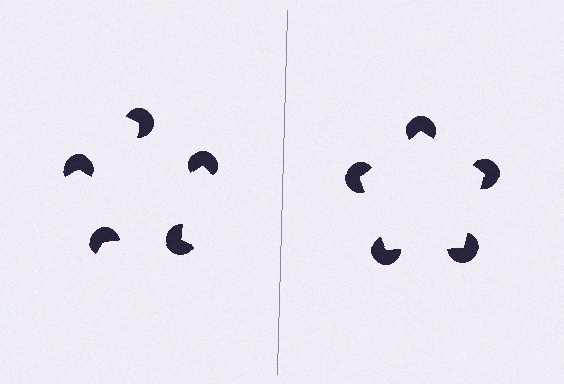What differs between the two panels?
The pac-man discs are positioned identically on both sides; only the wedge orientations differ. On the right they align to a pentagon; on the left they are misaligned.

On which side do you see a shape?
An illusory pentagon appears on the right side. On the left side the wedge cuts are rotated, so no coherent shape forms.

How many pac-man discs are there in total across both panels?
10 — 5 on each side.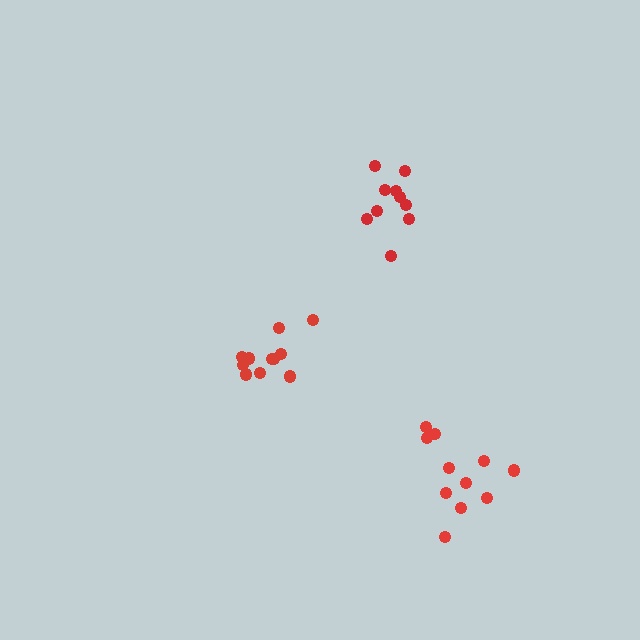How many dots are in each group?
Group 1: 11 dots, Group 2: 10 dots, Group 3: 11 dots (32 total).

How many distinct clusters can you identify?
There are 3 distinct clusters.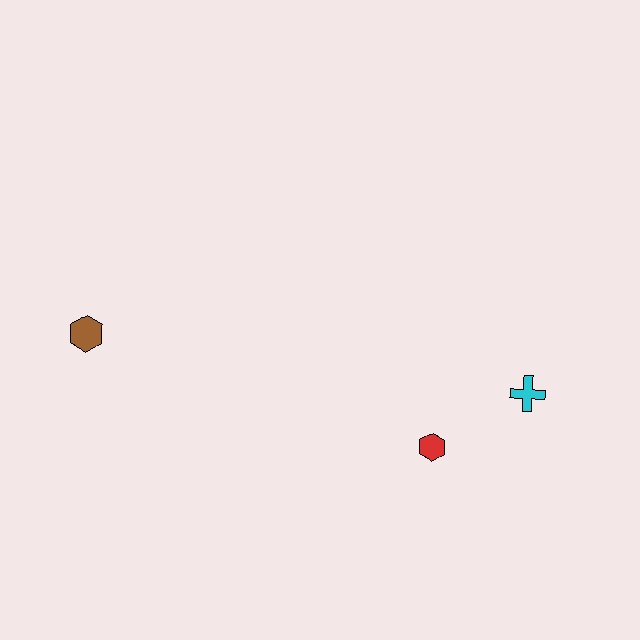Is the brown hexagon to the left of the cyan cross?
Yes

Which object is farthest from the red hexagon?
The brown hexagon is farthest from the red hexagon.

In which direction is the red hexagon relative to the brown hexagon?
The red hexagon is to the right of the brown hexagon.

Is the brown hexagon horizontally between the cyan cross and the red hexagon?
No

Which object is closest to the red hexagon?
The cyan cross is closest to the red hexagon.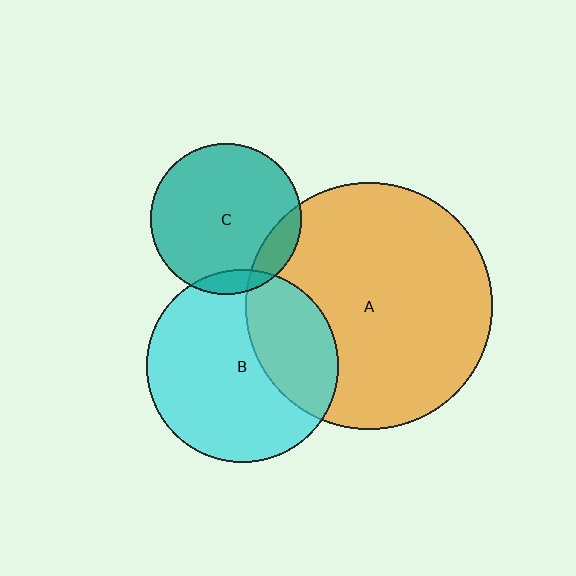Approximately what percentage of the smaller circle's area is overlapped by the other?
Approximately 30%.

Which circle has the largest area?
Circle A (orange).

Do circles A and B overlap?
Yes.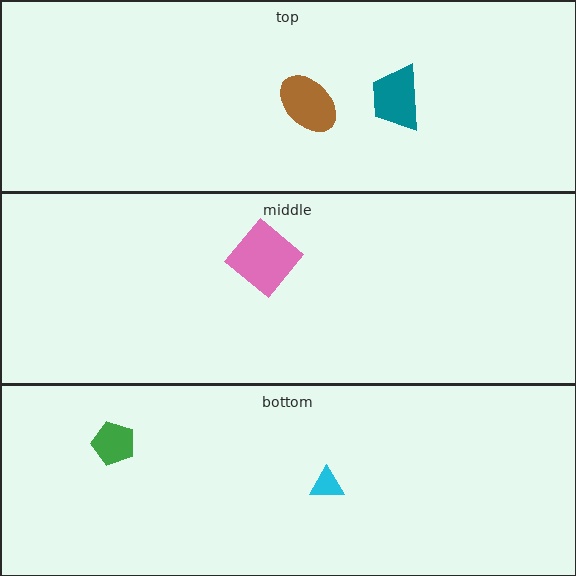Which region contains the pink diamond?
The middle region.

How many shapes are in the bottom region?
2.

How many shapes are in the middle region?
1.